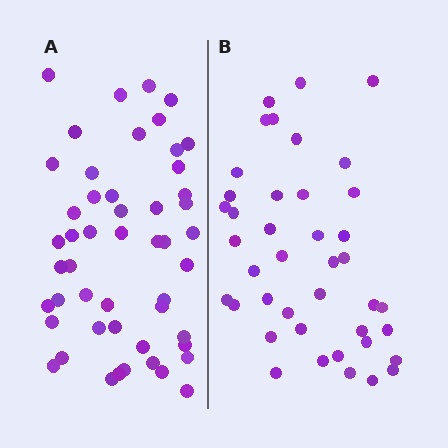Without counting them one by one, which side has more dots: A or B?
Region A (the left region) has more dots.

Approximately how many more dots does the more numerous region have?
Region A has roughly 8 or so more dots than region B.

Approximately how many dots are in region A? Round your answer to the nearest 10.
About 50 dots.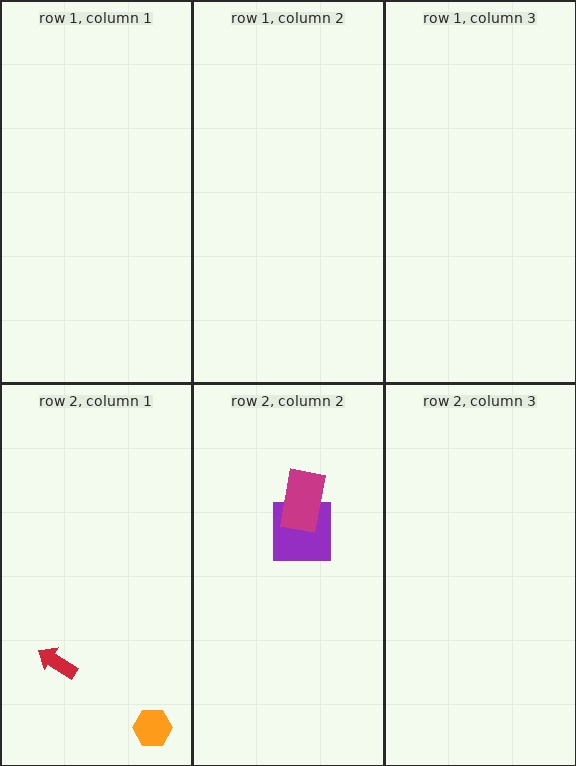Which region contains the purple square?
The row 2, column 2 region.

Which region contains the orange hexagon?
The row 2, column 1 region.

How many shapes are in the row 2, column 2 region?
2.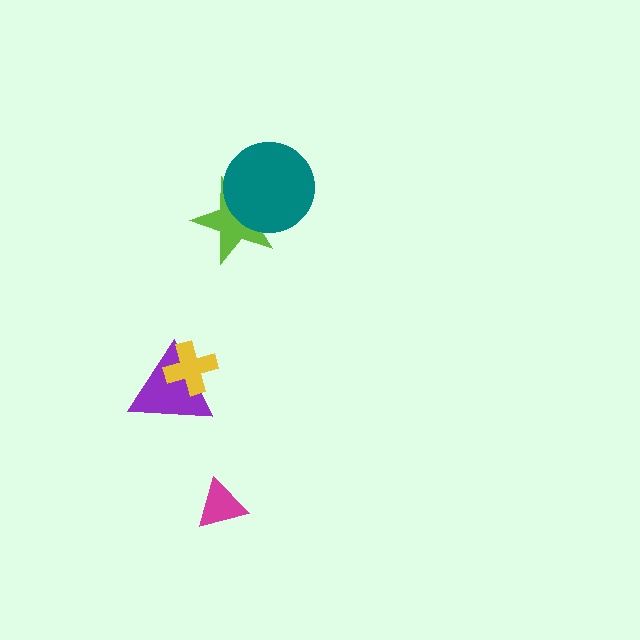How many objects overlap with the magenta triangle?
0 objects overlap with the magenta triangle.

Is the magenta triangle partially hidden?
No, no other shape covers it.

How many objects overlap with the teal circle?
1 object overlaps with the teal circle.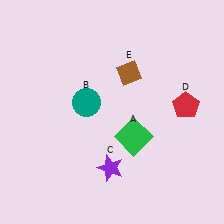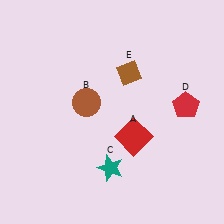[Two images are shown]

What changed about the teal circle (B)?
In Image 1, B is teal. In Image 2, it changed to brown.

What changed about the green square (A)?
In Image 1, A is green. In Image 2, it changed to red.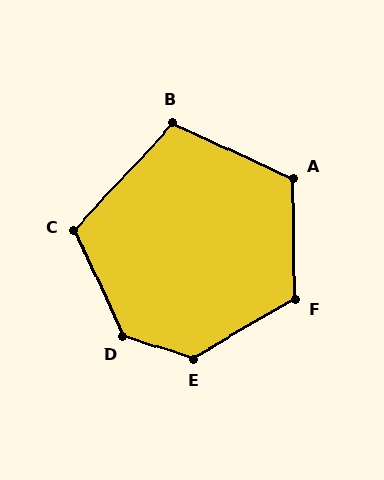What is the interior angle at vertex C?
Approximately 112 degrees (obtuse).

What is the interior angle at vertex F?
Approximately 120 degrees (obtuse).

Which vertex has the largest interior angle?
D, at approximately 132 degrees.